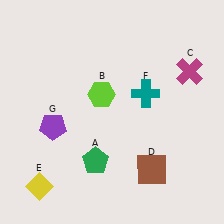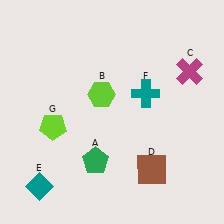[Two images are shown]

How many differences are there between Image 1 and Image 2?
There are 2 differences between the two images.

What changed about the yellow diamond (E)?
In Image 1, E is yellow. In Image 2, it changed to teal.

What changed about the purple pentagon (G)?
In Image 1, G is purple. In Image 2, it changed to lime.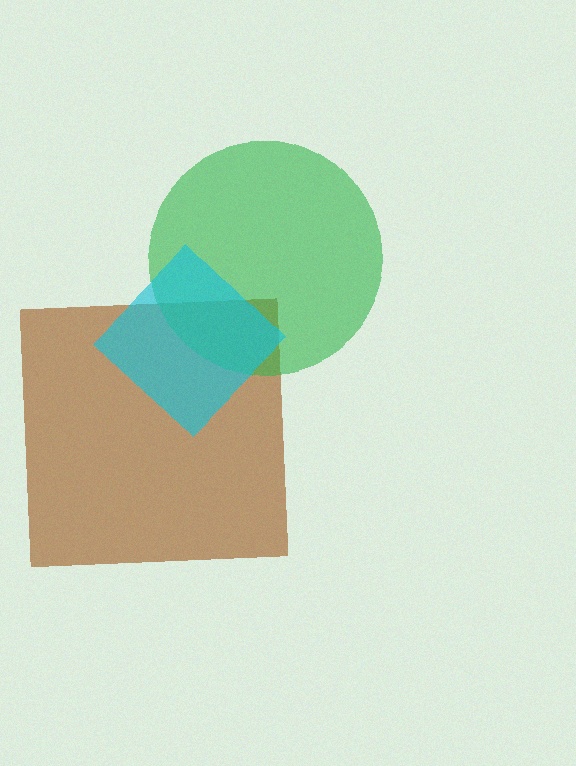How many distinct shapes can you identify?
There are 3 distinct shapes: a brown square, a green circle, a cyan diamond.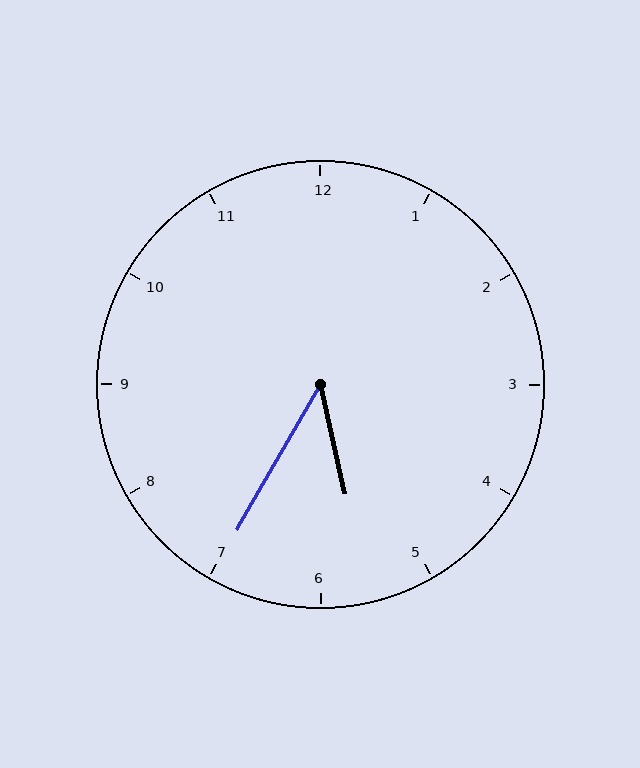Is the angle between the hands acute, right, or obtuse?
It is acute.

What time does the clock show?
5:35.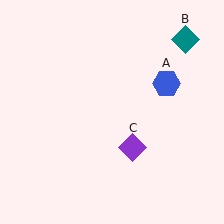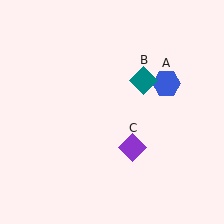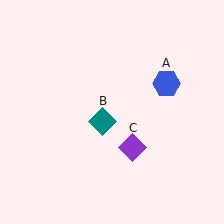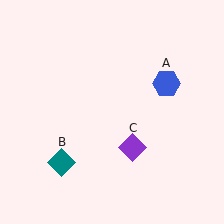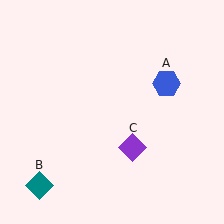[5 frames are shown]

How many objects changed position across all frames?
1 object changed position: teal diamond (object B).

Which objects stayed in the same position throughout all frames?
Blue hexagon (object A) and purple diamond (object C) remained stationary.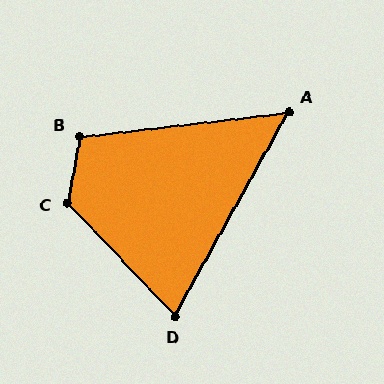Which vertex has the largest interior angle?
C, at approximately 126 degrees.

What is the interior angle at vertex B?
Approximately 107 degrees (obtuse).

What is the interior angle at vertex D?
Approximately 73 degrees (acute).